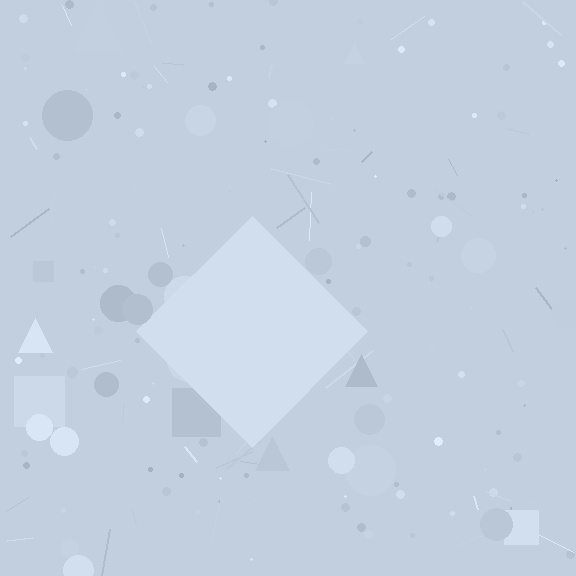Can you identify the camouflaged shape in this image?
The camouflaged shape is a diamond.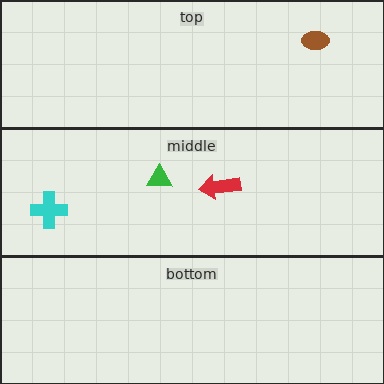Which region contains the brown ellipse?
The top region.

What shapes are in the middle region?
The cyan cross, the green triangle, the red arrow.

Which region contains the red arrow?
The middle region.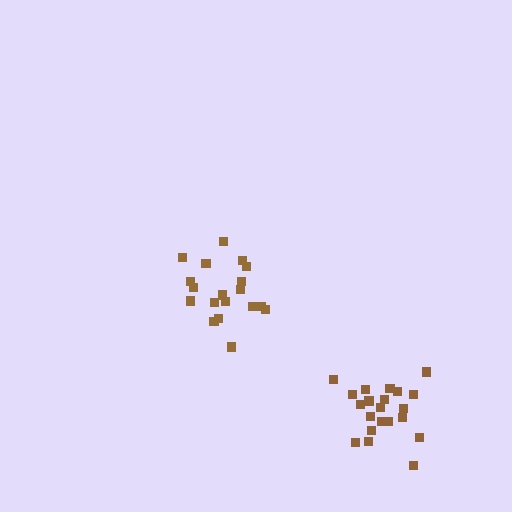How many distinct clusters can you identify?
There are 2 distinct clusters.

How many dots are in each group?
Group 1: 19 dots, Group 2: 21 dots (40 total).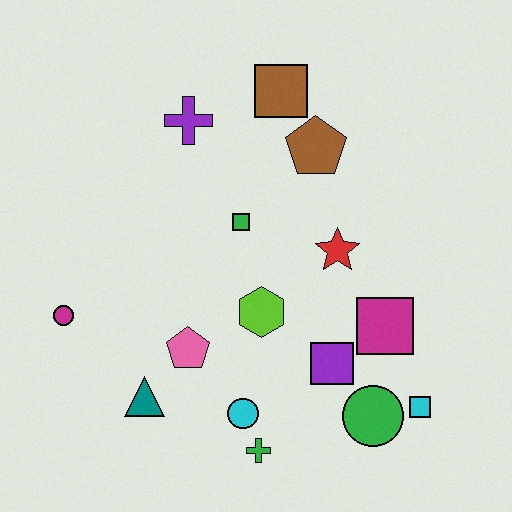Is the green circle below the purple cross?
Yes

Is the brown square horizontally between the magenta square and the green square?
Yes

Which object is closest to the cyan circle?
The green cross is closest to the cyan circle.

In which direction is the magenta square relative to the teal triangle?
The magenta square is to the right of the teal triangle.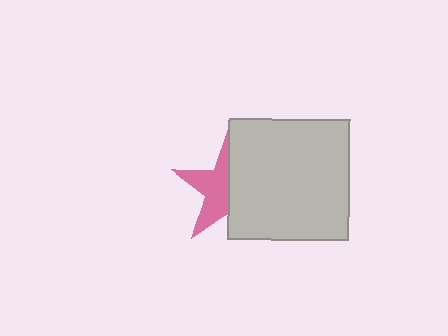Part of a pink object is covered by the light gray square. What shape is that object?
It is a star.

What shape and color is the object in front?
The object in front is a light gray square.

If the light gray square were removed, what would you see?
You would see the complete pink star.